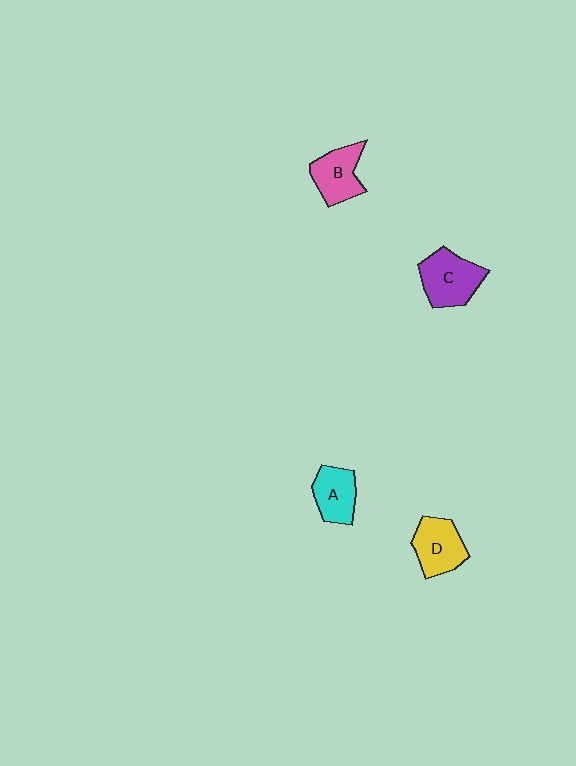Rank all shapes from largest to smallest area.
From largest to smallest: C (purple), D (yellow), B (pink), A (cyan).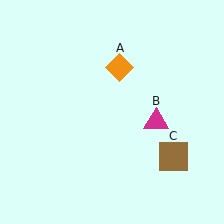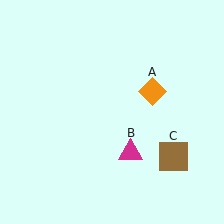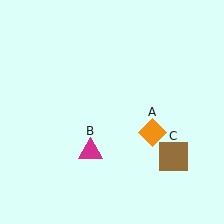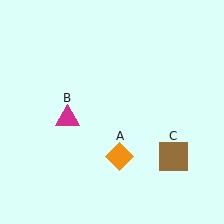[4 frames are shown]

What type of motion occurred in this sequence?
The orange diamond (object A), magenta triangle (object B) rotated clockwise around the center of the scene.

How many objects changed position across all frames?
2 objects changed position: orange diamond (object A), magenta triangle (object B).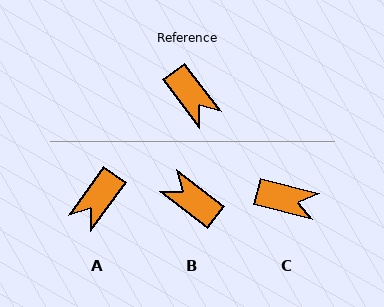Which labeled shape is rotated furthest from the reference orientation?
B, about 165 degrees away.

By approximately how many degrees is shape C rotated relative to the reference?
Approximately 38 degrees counter-clockwise.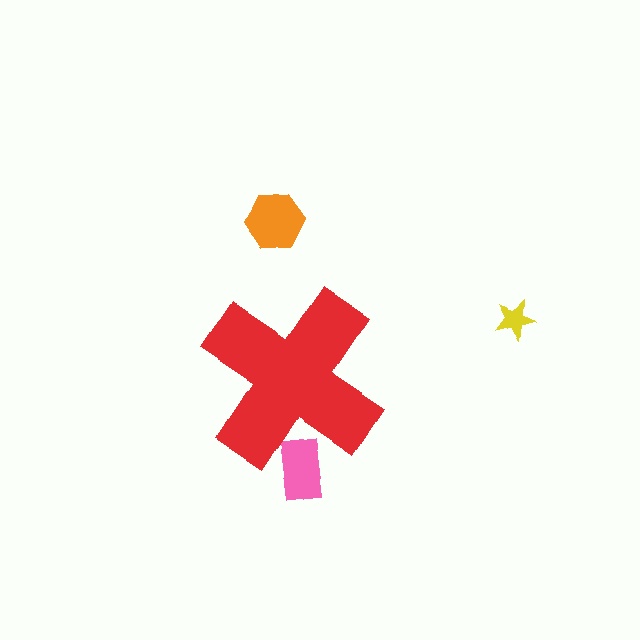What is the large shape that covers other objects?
A red cross.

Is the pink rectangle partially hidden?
Yes, the pink rectangle is partially hidden behind the red cross.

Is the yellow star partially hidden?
No, the yellow star is fully visible.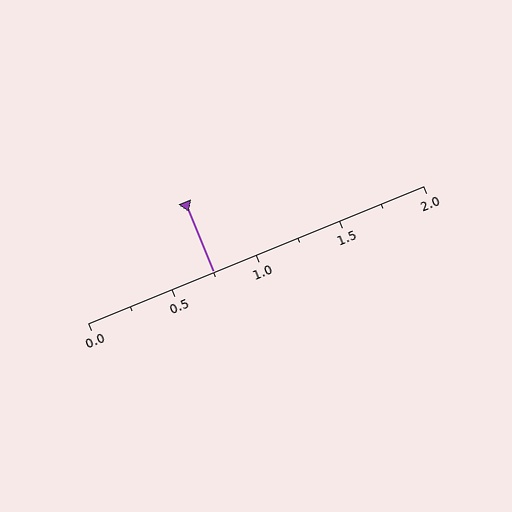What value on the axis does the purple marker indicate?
The marker indicates approximately 0.75.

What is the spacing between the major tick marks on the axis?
The major ticks are spaced 0.5 apart.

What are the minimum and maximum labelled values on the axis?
The axis runs from 0.0 to 2.0.